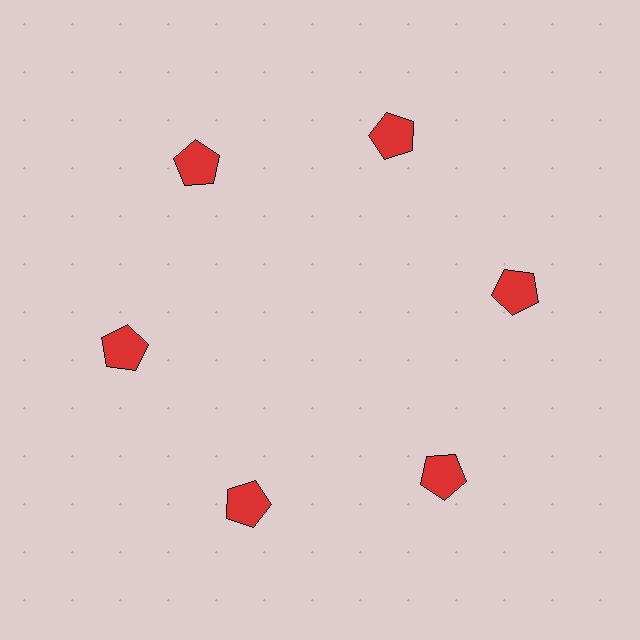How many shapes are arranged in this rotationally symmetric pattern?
There are 6 shapes, arranged in 6 groups of 1.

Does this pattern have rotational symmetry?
Yes, this pattern has 6-fold rotational symmetry. It looks the same after rotating 60 degrees around the center.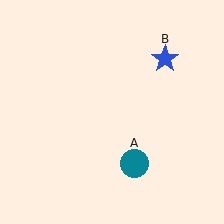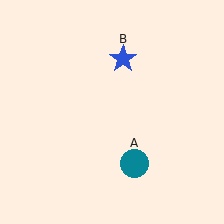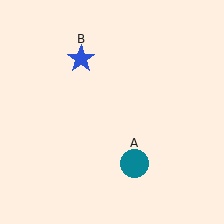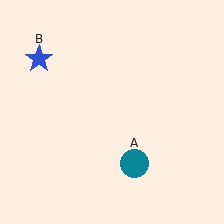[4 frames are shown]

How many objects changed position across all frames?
1 object changed position: blue star (object B).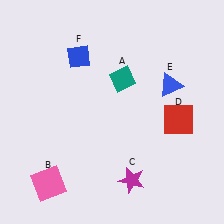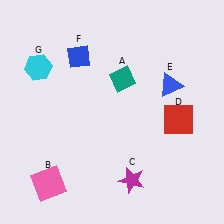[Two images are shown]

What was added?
A cyan hexagon (G) was added in Image 2.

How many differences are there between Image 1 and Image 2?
There is 1 difference between the two images.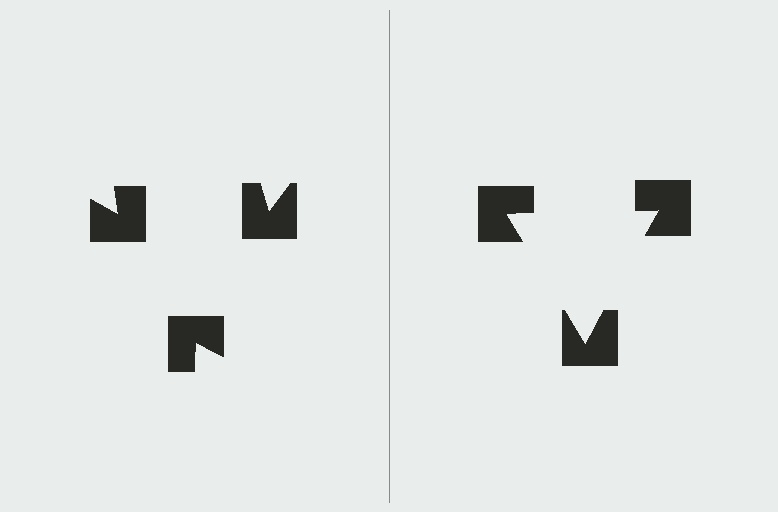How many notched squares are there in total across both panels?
6 — 3 on each side.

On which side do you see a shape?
An illusory triangle appears on the right side. On the left side the wedge cuts are rotated, so no coherent shape forms.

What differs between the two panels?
The notched squares are positioned identically on both sides; only the wedge orientations differ. On the right they align to a triangle; on the left they are misaligned.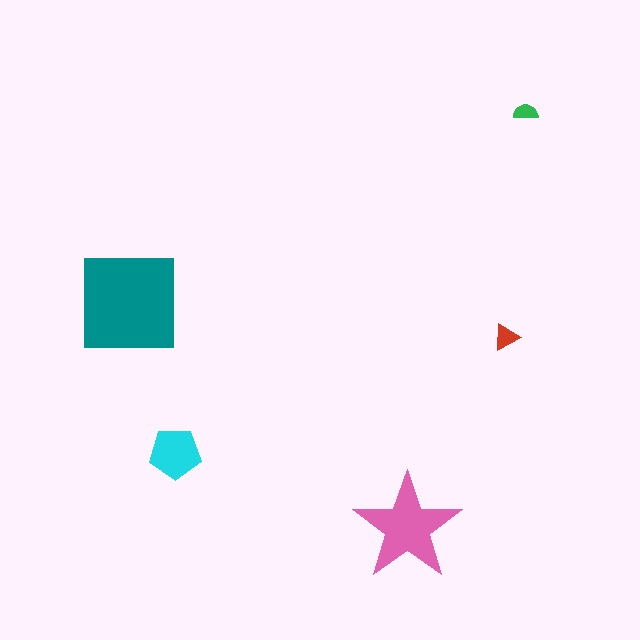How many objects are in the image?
There are 5 objects in the image.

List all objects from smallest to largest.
The green semicircle, the red triangle, the cyan pentagon, the pink star, the teal square.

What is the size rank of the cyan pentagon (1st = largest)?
3rd.